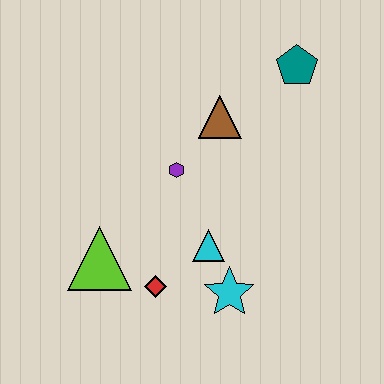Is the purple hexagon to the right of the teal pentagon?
No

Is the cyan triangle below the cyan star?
No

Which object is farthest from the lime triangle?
The teal pentagon is farthest from the lime triangle.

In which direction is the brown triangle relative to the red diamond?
The brown triangle is above the red diamond.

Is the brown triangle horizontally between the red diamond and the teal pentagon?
Yes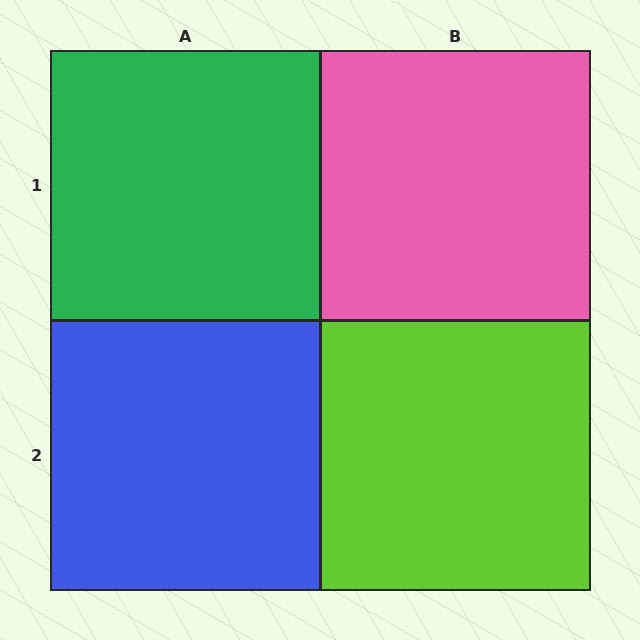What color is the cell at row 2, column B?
Lime.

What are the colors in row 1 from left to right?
Green, pink.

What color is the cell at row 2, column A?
Blue.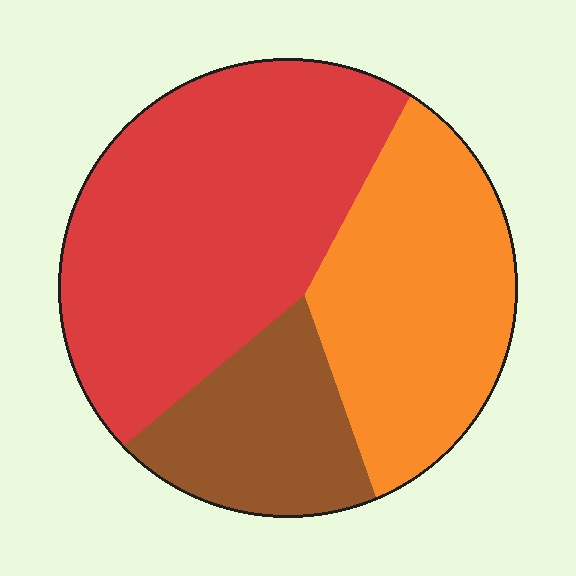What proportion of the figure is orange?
Orange covers 33% of the figure.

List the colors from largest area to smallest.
From largest to smallest: red, orange, brown.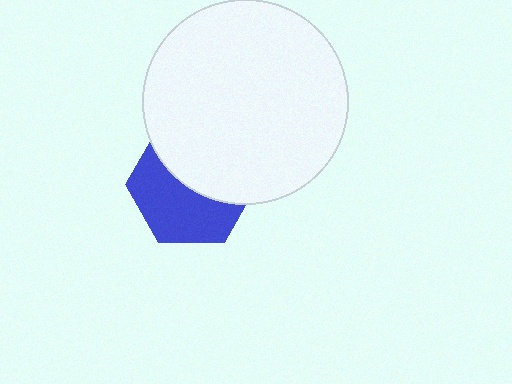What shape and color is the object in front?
The object in front is a white circle.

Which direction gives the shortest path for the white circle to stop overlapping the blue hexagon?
Moving up gives the shortest separation.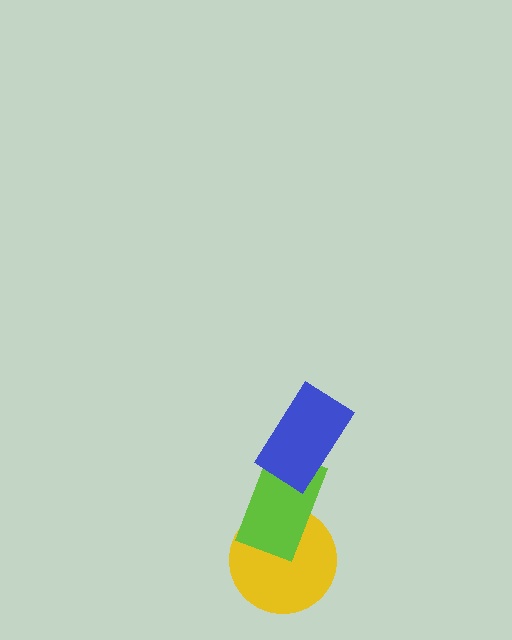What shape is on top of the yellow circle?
The lime rectangle is on top of the yellow circle.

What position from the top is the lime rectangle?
The lime rectangle is 2nd from the top.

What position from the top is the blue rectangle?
The blue rectangle is 1st from the top.